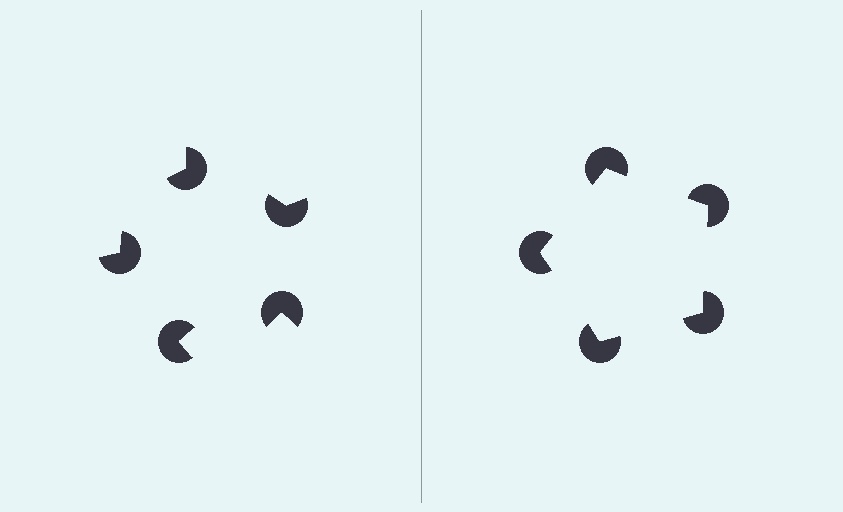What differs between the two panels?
The pac-man discs are positioned identically on both sides; only the wedge orientations differ. On the right they align to a pentagon; on the left they are misaligned.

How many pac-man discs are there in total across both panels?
10 — 5 on each side.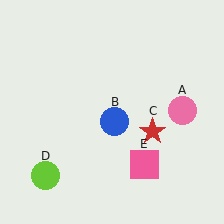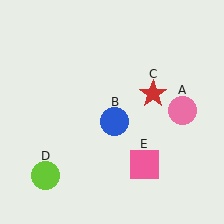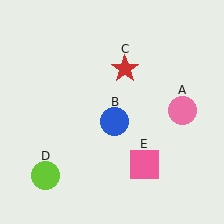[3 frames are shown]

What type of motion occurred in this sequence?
The red star (object C) rotated counterclockwise around the center of the scene.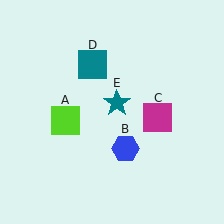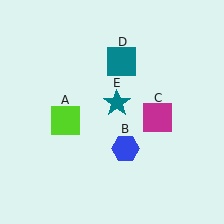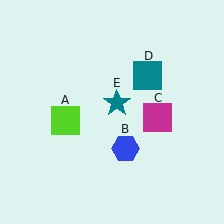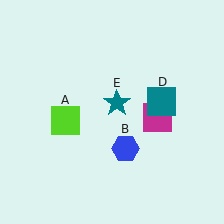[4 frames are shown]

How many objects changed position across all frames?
1 object changed position: teal square (object D).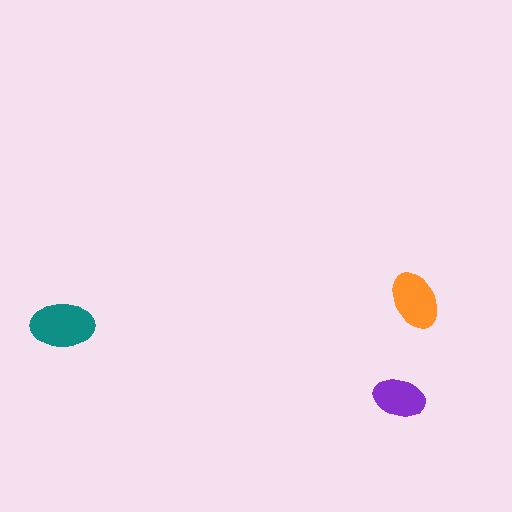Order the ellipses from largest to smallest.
the teal one, the orange one, the purple one.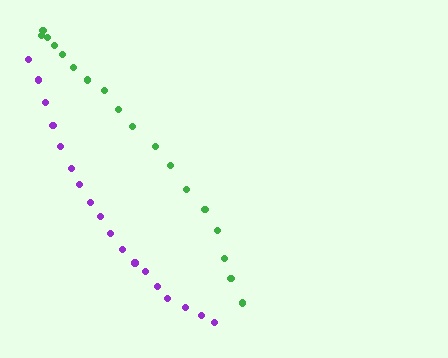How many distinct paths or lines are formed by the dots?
There are 2 distinct paths.